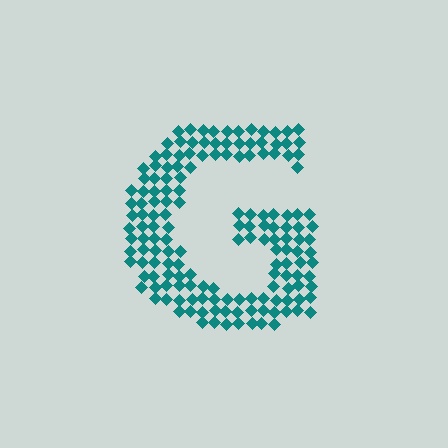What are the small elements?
The small elements are diamonds.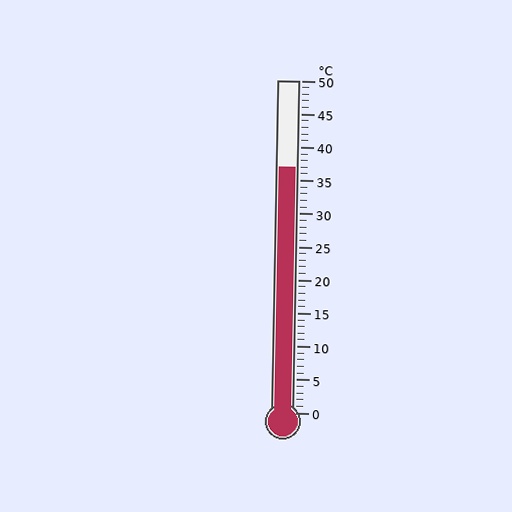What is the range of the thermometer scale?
The thermometer scale ranges from 0°C to 50°C.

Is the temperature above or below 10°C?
The temperature is above 10°C.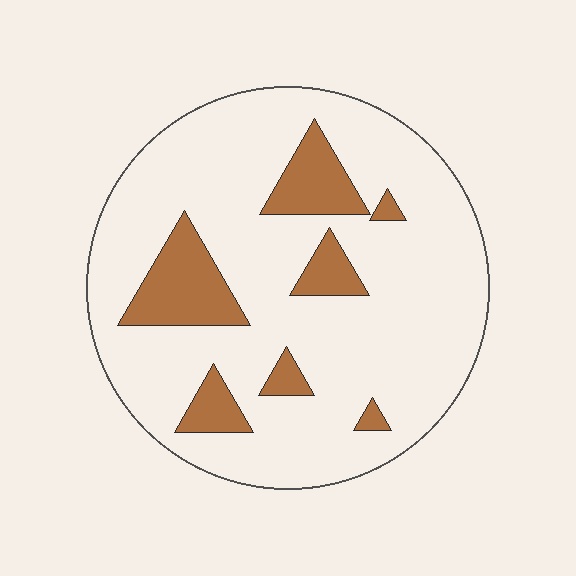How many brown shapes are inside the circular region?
7.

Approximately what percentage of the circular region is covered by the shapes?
Approximately 15%.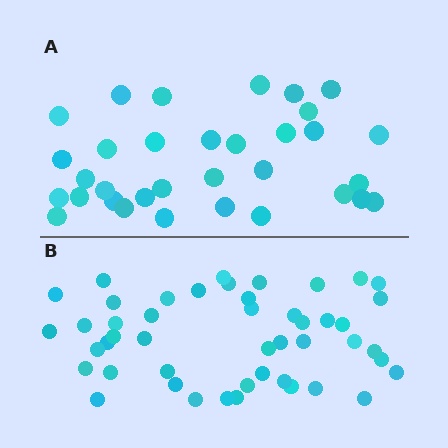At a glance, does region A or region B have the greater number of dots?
Region B (the bottom region) has more dots.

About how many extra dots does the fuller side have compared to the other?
Region B has approximately 15 more dots than region A.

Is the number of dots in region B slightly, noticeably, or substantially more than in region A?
Region B has noticeably more, but not dramatically so. The ratio is roughly 1.4 to 1.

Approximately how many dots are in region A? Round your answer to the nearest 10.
About 30 dots. (The exact count is 33, which rounds to 30.)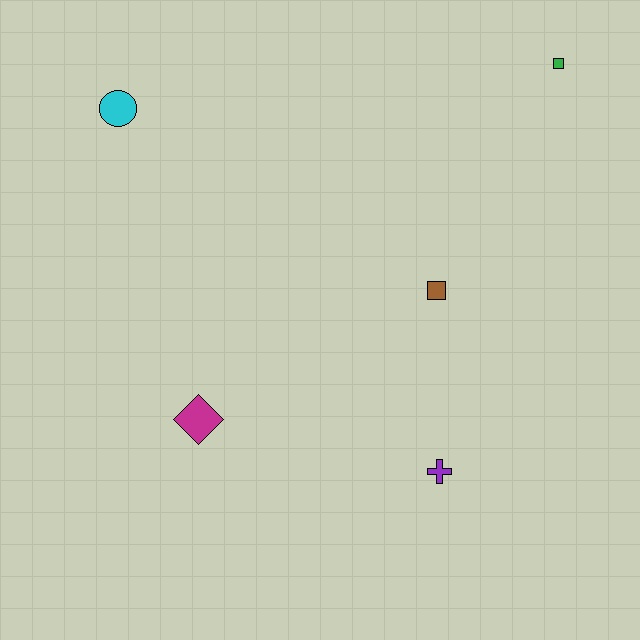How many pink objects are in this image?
There are no pink objects.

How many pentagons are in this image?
There are no pentagons.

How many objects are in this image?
There are 5 objects.